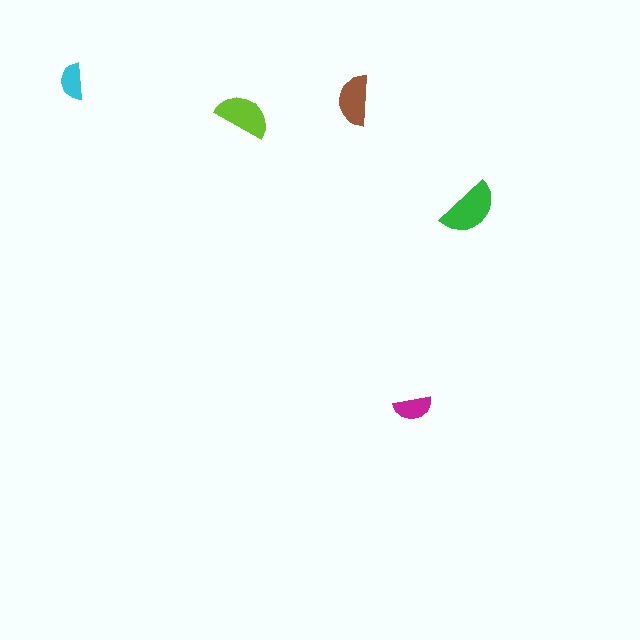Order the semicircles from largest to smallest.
the green one, the lime one, the brown one, the magenta one, the cyan one.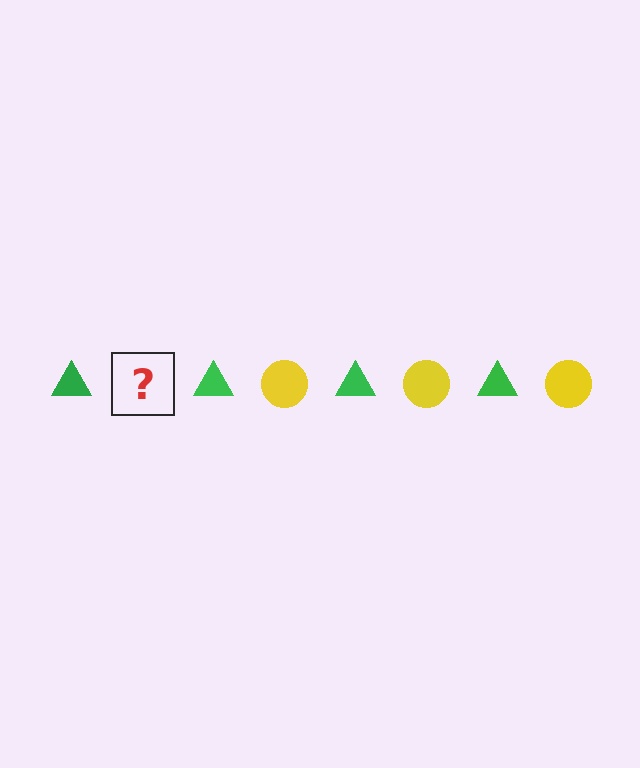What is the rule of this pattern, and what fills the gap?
The rule is that the pattern alternates between green triangle and yellow circle. The gap should be filled with a yellow circle.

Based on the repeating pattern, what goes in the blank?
The blank should be a yellow circle.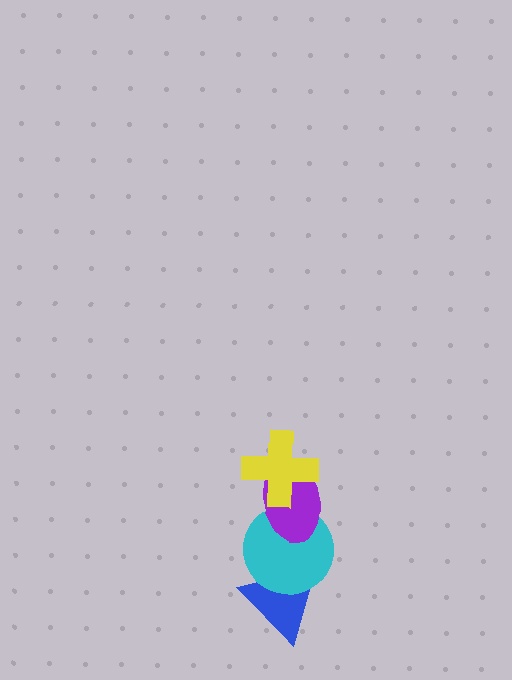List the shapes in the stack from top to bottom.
From top to bottom: the yellow cross, the purple ellipse, the cyan circle, the blue triangle.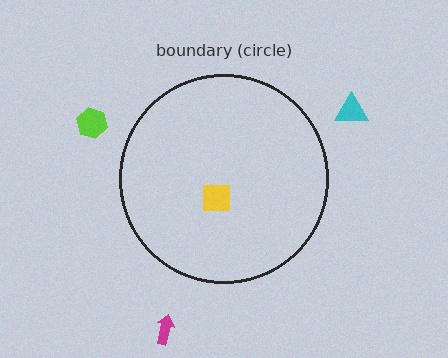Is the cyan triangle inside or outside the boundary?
Outside.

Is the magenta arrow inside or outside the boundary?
Outside.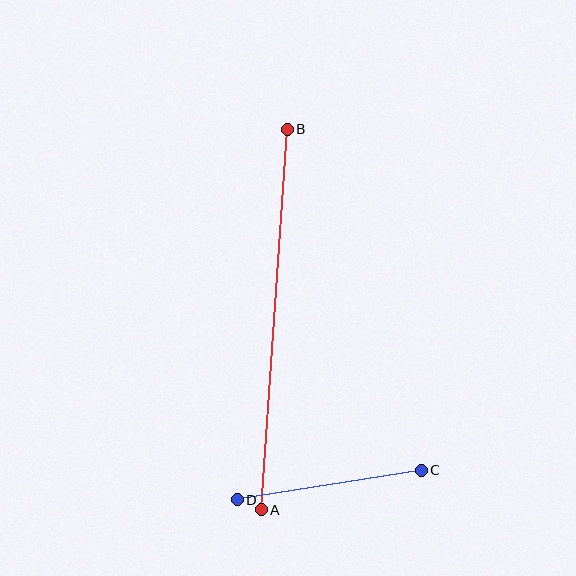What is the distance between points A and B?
The distance is approximately 381 pixels.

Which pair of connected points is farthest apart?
Points A and B are farthest apart.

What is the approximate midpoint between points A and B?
The midpoint is at approximately (274, 320) pixels.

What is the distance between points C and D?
The distance is approximately 186 pixels.